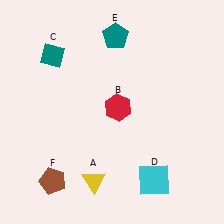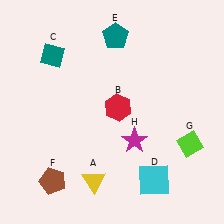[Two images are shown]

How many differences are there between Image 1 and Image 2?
There are 2 differences between the two images.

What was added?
A lime diamond (G), a magenta star (H) were added in Image 2.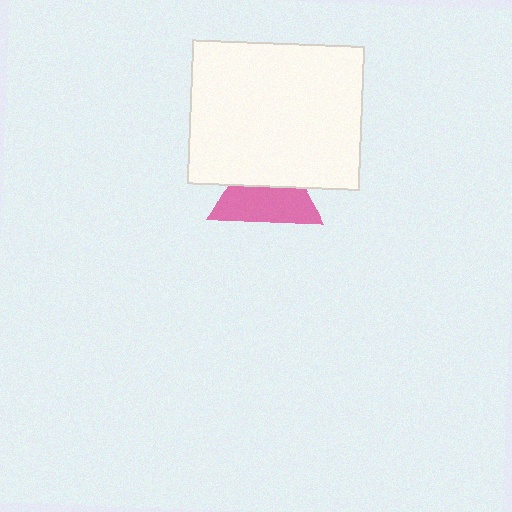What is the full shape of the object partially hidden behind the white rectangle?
The partially hidden object is a pink triangle.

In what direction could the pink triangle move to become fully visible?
The pink triangle could move down. That would shift it out from behind the white rectangle entirely.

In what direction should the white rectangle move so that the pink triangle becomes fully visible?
The white rectangle should move up. That is the shortest direction to clear the overlap and leave the pink triangle fully visible.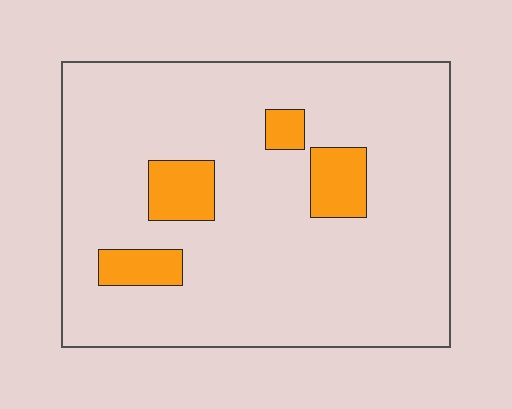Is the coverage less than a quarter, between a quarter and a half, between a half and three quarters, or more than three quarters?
Less than a quarter.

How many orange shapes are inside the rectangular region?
4.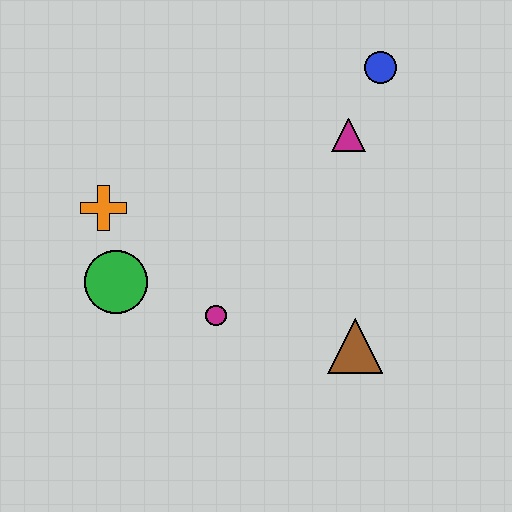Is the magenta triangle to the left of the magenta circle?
No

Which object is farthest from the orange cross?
The blue circle is farthest from the orange cross.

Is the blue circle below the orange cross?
No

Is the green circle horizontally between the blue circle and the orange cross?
Yes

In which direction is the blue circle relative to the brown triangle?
The blue circle is above the brown triangle.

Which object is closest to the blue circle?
The magenta triangle is closest to the blue circle.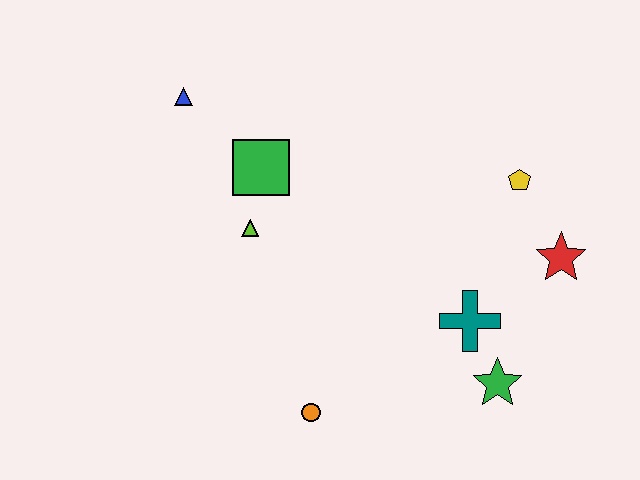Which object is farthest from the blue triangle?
The green star is farthest from the blue triangle.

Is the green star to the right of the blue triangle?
Yes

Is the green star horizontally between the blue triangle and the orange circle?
No